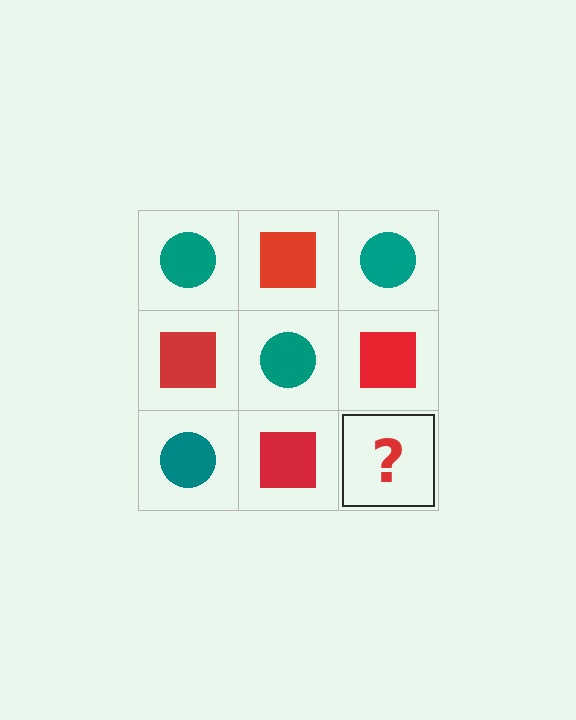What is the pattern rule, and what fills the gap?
The rule is that it alternates teal circle and red square in a checkerboard pattern. The gap should be filled with a teal circle.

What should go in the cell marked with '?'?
The missing cell should contain a teal circle.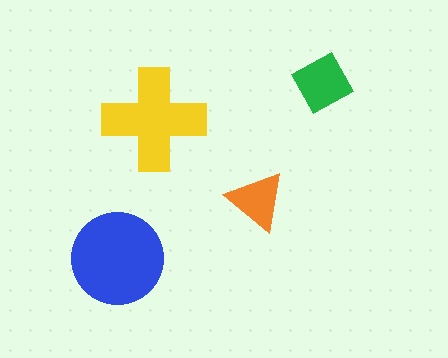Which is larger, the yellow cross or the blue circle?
The blue circle.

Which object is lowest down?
The blue circle is bottommost.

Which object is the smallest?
The orange triangle.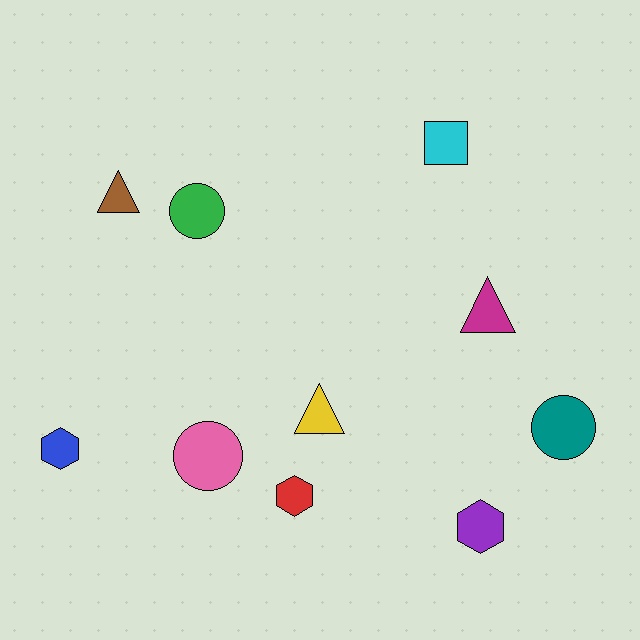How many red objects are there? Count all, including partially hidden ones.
There is 1 red object.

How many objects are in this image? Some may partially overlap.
There are 10 objects.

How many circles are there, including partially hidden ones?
There are 3 circles.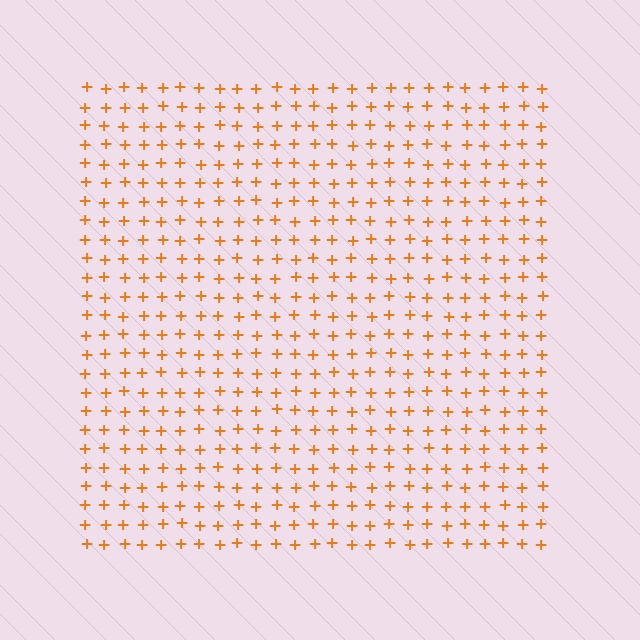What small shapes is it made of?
It is made of small plus signs.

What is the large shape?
The large shape is a square.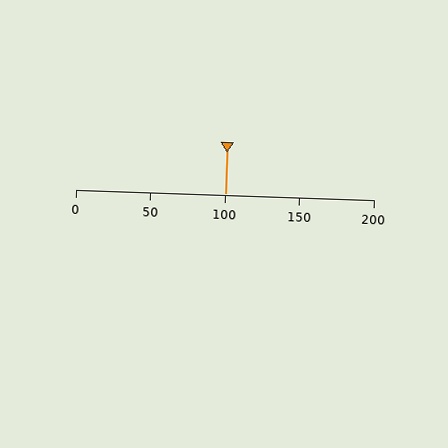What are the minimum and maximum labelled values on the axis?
The axis runs from 0 to 200.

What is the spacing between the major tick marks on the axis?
The major ticks are spaced 50 apart.